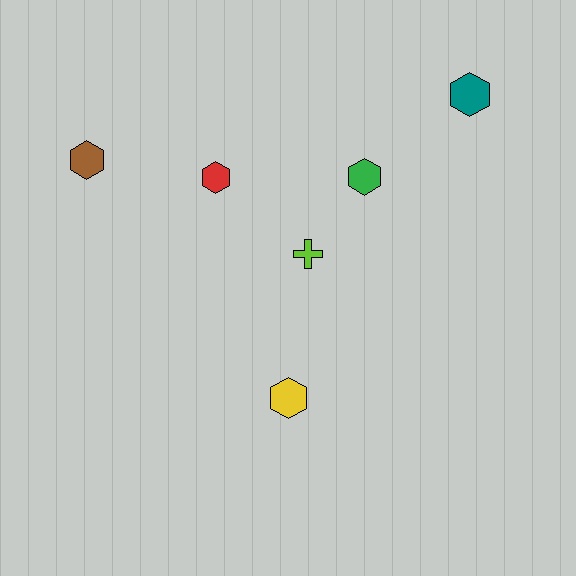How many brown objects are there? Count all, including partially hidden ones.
There is 1 brown object.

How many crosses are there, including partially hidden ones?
There is 1 cross.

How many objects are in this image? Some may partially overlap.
There are 6 objects.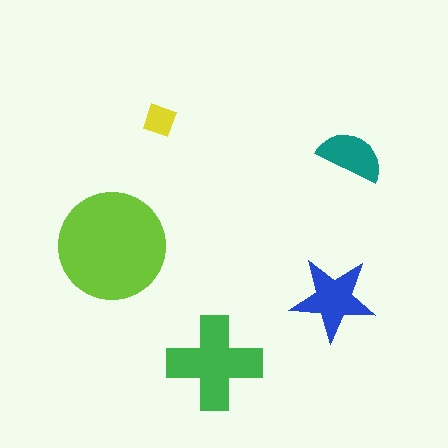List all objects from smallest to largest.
The yellow diamond, the teal semicircle, the blue star, the green cross, the lime circle.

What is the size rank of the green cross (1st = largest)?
2nd.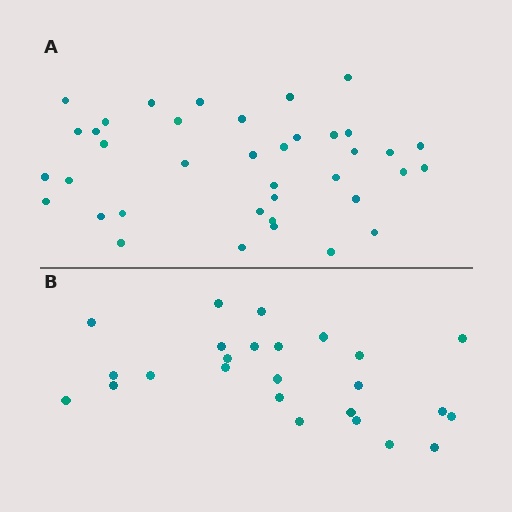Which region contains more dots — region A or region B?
Region A (the top region) has more dots.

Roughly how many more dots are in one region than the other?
Region A has approximately 15 more dots than region B.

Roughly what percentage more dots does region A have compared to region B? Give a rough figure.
About 50% more.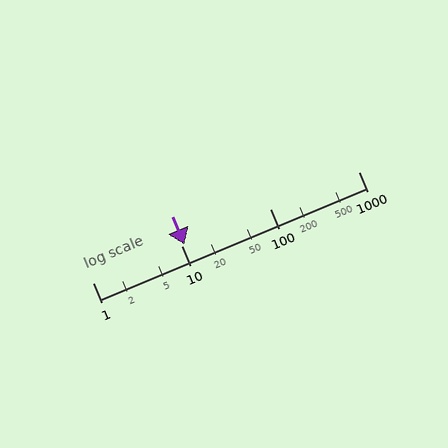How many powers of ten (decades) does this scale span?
The scale spans 3 decades, from 1 to 1000.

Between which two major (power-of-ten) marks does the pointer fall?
The pointer is between 10 and 100.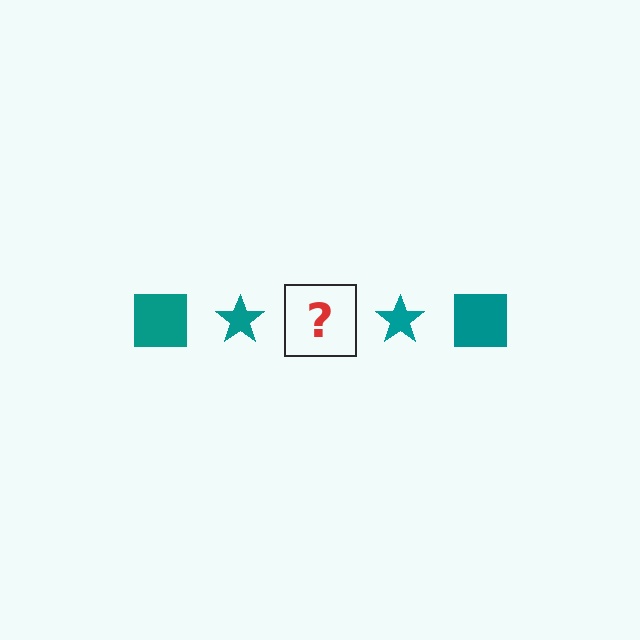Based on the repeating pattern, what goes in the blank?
The blank should be a teal square.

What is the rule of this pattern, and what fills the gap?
The rule is that the pattern cycles through square, star shapes in teal. The gap should be filled with a teal square.